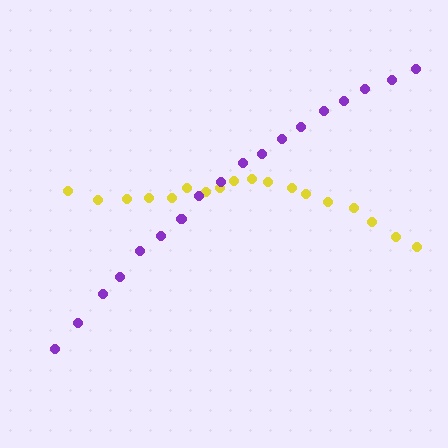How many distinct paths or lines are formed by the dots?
There are 2 distinct paths.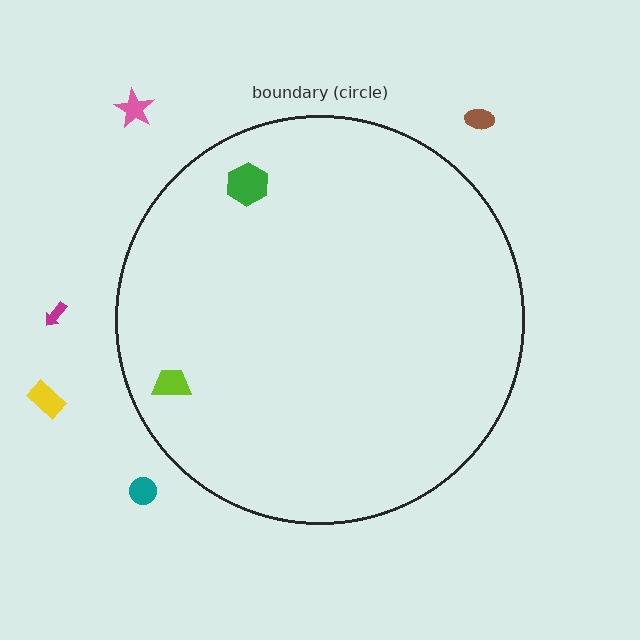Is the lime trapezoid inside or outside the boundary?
Inside.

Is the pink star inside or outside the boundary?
Outside.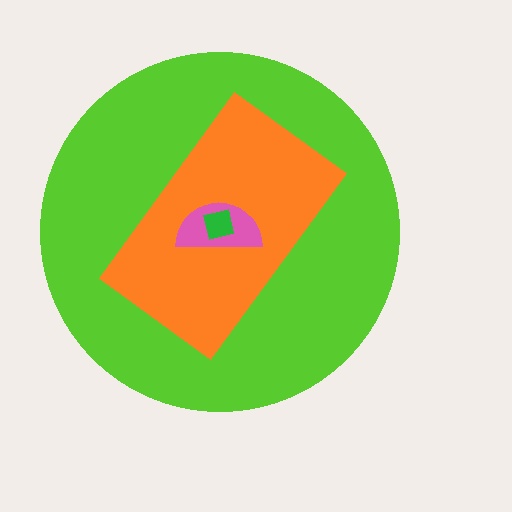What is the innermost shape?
The green square.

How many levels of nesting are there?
4.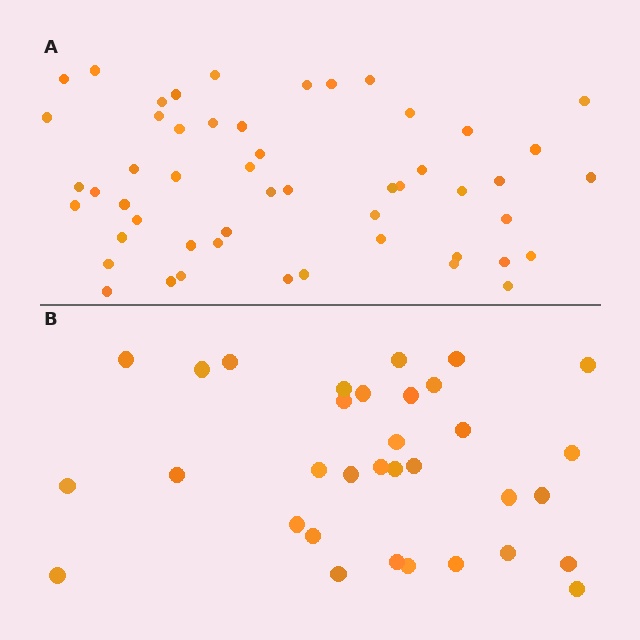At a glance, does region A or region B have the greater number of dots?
Region A (the top region) has more dots.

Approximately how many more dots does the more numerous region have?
Region A has approximately 20 more dots than region B.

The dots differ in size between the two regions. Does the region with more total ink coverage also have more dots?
No. Region B has more total ink coverage because its dots are larger, but region A actually contains more individual dots. Total area can be misleading — the number of items is what matters here.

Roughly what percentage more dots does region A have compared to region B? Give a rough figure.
About 60% more.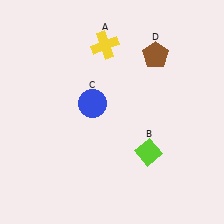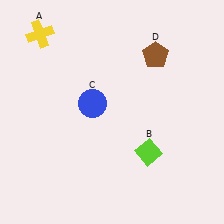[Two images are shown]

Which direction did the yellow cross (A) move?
The yellow cross (A) moved left.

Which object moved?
The yellow cross (A) moved left.